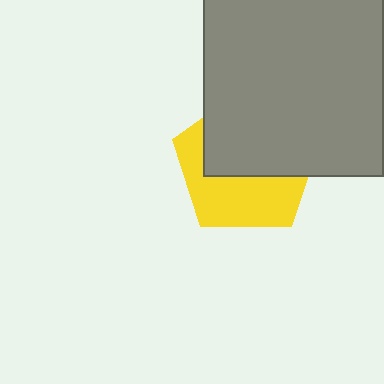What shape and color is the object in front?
The object in front is a gray square.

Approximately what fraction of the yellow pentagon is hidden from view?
Roughly 54% of the yellow pentagon is hidden behind the gray square.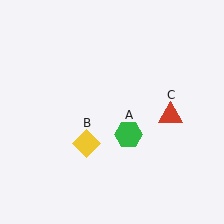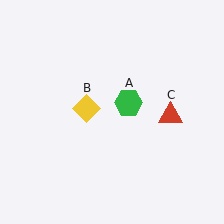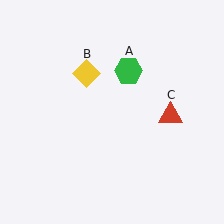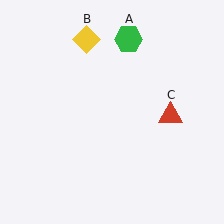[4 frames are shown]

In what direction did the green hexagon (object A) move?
The green hexagon (object A) moved up.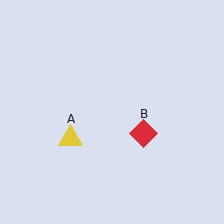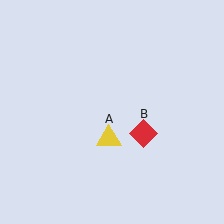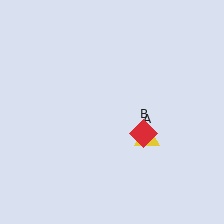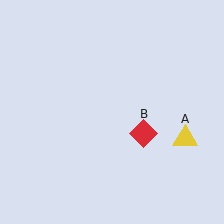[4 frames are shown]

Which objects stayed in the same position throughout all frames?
Red diamond (object B) remained stationary.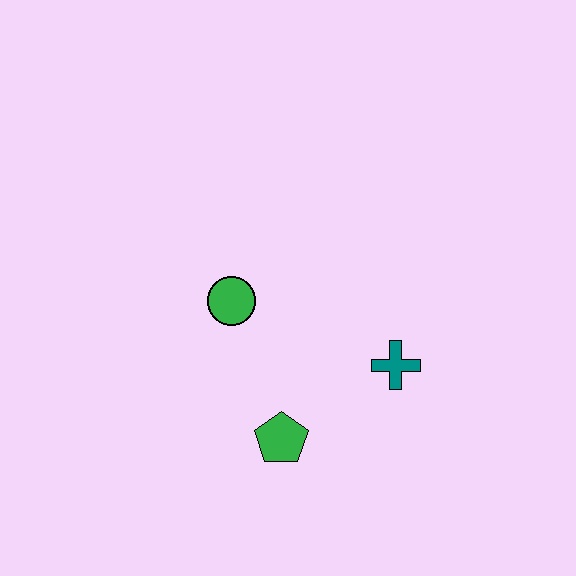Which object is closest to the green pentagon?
The teal cross is closest to the green pentagon.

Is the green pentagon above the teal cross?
No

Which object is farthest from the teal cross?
The green circle is farthest from the teal cross.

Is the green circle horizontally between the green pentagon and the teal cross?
No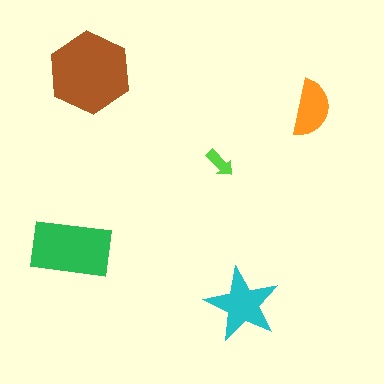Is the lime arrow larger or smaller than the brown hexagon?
Smaller.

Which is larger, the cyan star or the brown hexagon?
The brown hexagon.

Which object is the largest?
The brown hexagon.